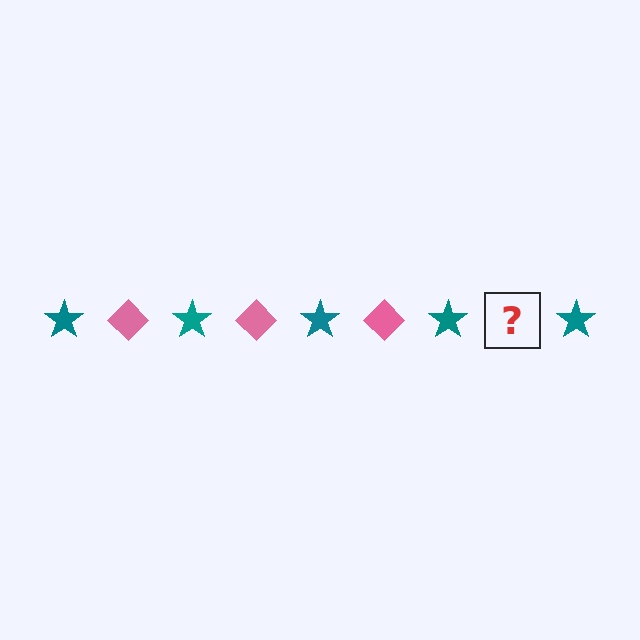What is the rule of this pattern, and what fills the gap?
The rule is that the pattern alternates between teal star and pink diamond. The gap should be filled with a pink diamond.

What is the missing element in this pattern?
The missing element is a pink diamond.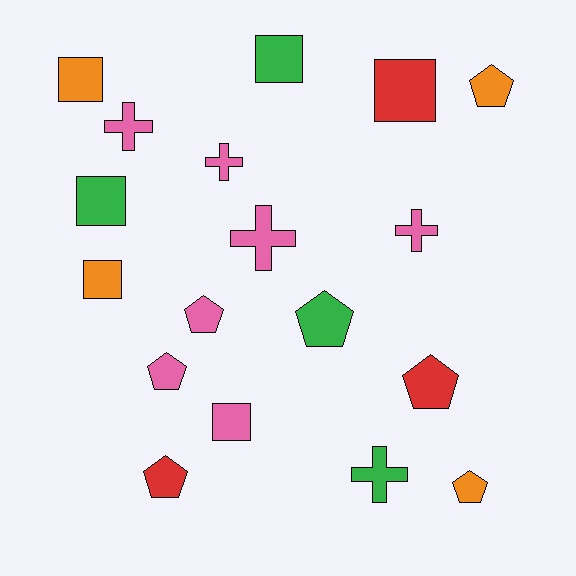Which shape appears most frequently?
Pentagon, with 7 objects.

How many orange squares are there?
There are 2 orange squares.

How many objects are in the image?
There are 18 objects.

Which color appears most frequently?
Pink, with 7 objects.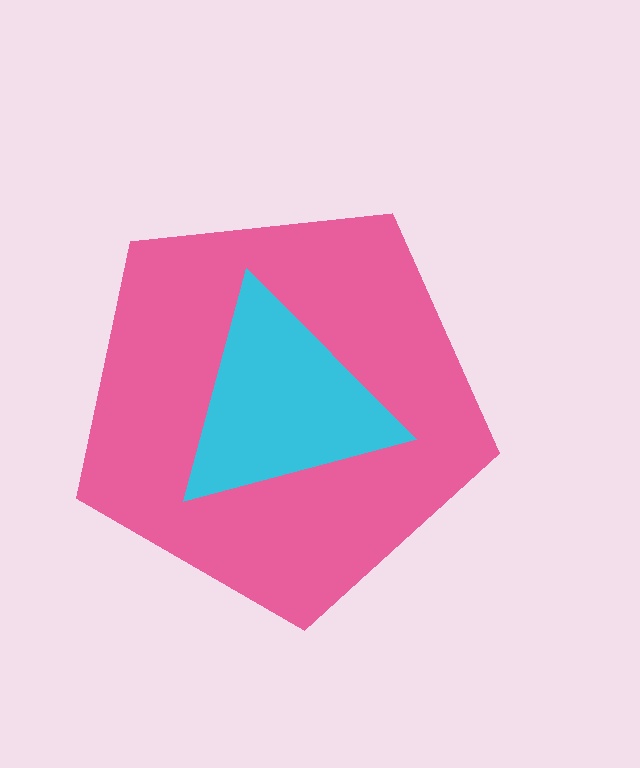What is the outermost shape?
The pink pentagon.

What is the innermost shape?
The cyan triangle.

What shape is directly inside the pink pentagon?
The cyan triangle.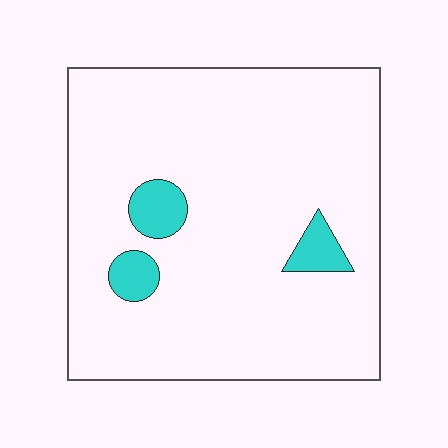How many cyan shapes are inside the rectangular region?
3.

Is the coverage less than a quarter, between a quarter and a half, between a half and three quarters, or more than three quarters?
Less than a quarter.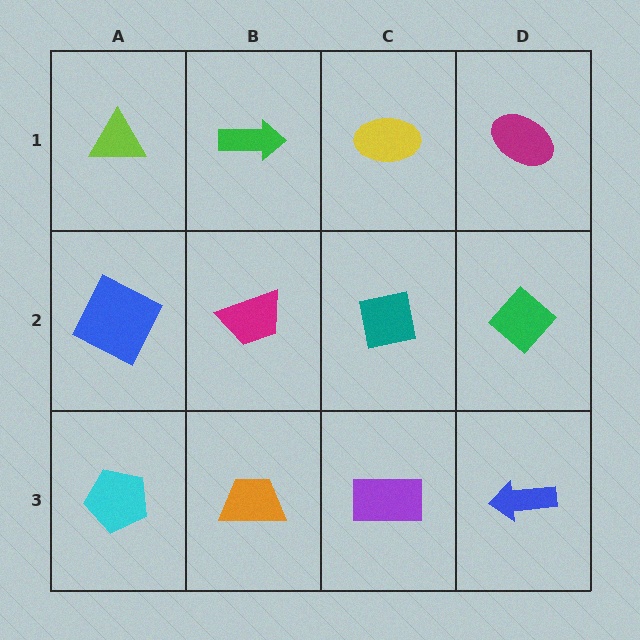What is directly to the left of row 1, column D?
A yellow ellipse.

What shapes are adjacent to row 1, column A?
A blue square (row 2, column A), a green arrow (row 1, column B).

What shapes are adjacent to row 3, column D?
A green diamond (row 2, column D), a purple rectangle (row 3, column C).